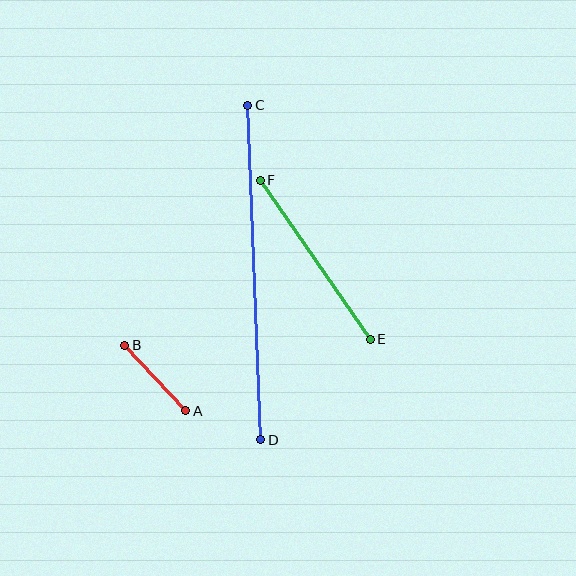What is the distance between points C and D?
The distance is approximately 335 pixels.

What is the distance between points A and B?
The distance is approximately 90 pixels.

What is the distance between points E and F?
The distance is approximately 193 pixels.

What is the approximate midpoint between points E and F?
The midpoint is at approximately (315, 260) pixels.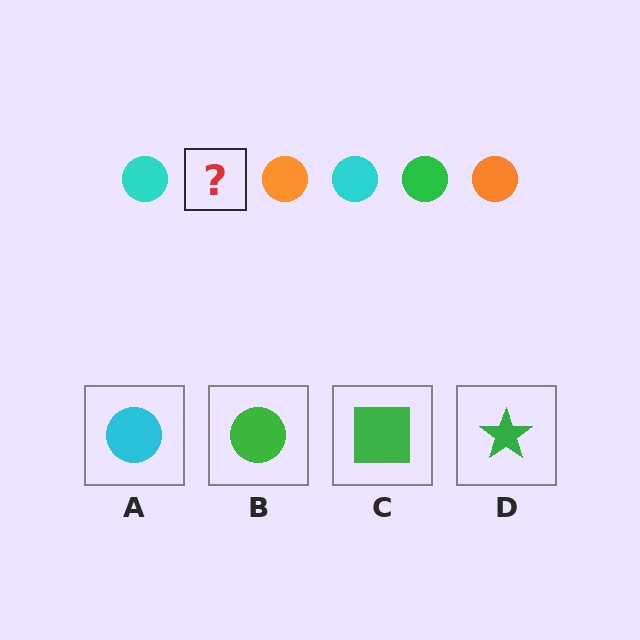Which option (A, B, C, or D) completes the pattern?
B.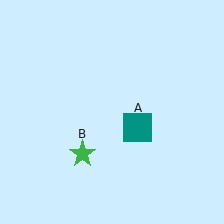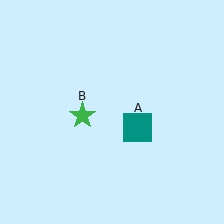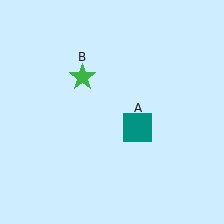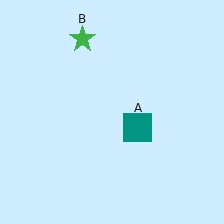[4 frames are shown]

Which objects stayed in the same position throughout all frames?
Teal square (object A) remained stationary.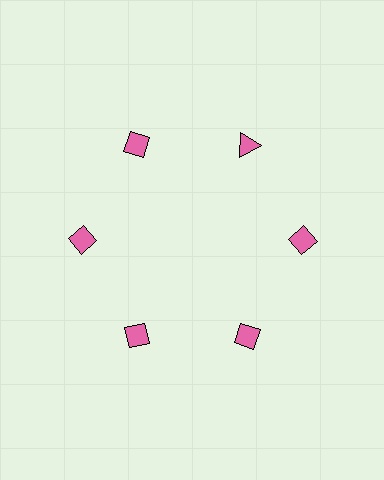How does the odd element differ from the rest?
It has a different shape: triangle instead of diamond.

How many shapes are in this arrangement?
There are 6 shapes arranged in a ring pattern.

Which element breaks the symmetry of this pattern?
The pink triangle at roughly the 1 o'clock position breaks the symmetry. All other shapes are pink diamonds.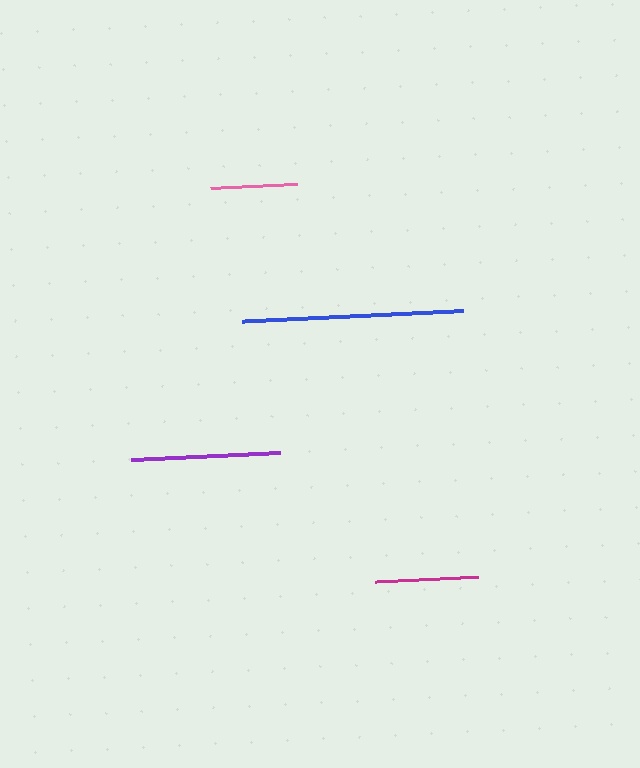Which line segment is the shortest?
The pink line is the shortest at approximately 87 pixels.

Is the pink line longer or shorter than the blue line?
The blue line is longer than the pink line.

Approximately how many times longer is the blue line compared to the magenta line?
The blue line is approximately 2.1 times the length of the magenta line.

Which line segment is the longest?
The blue line is the longest at approximately 221 pixels.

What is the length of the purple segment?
The purple segment is approximately 148 pixels long.